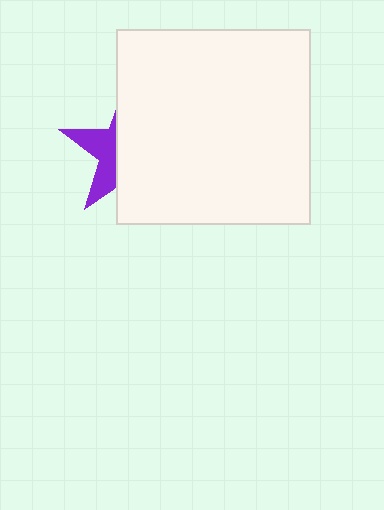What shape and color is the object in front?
The object in front is a white square.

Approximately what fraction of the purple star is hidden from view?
Roughly 66% of the purple star is hidden behind the white square.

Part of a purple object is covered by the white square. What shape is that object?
It is a star.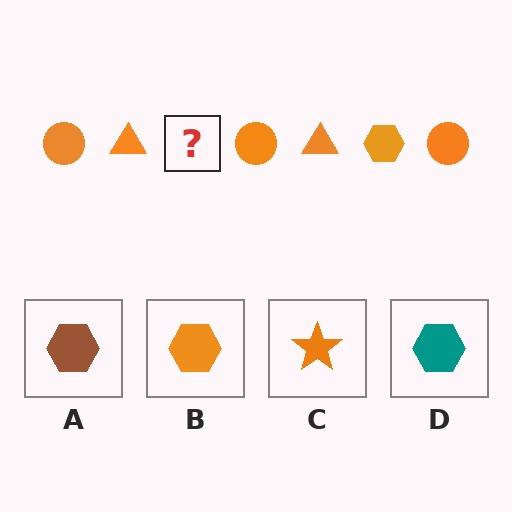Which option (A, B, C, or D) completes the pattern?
B.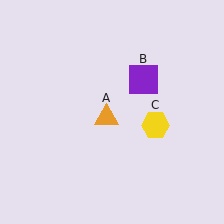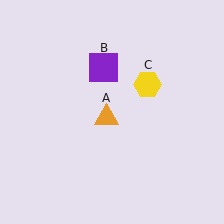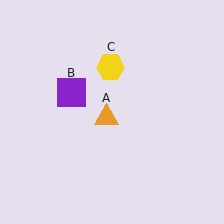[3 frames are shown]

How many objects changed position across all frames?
2 objects changed position: purple square (object B), yellow hexagon (object C).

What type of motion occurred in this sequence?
The purple square (object B), yellow hexagon (object C) rotated counterclockwise around the center of the scene.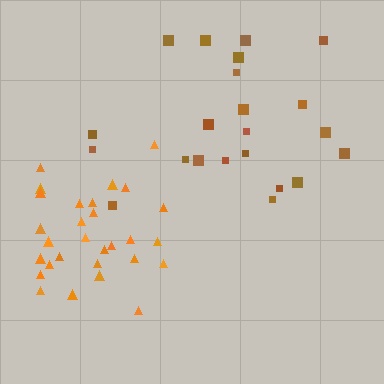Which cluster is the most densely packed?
Orange.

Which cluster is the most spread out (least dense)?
Brown.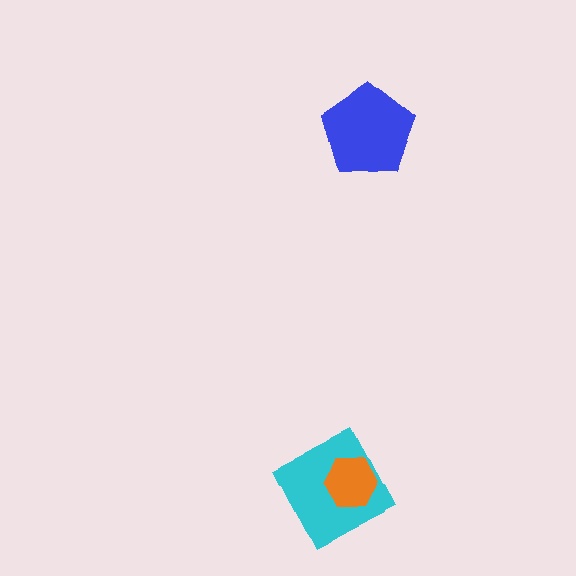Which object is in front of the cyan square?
The orange hexagon is in front of the cyan square.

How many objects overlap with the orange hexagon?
1 object overlaps with the orange hexagon.